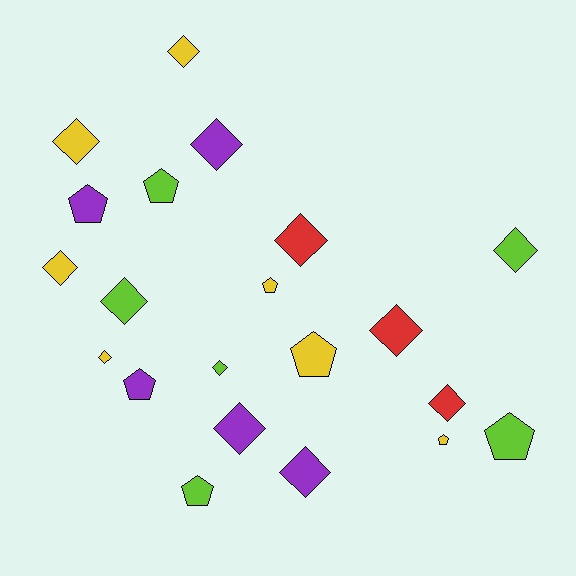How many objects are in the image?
There are 21 objects.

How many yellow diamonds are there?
There are 4 yellow diamonds.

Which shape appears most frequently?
Diamond, with 13 objects.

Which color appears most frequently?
Yellow, with 7 objects.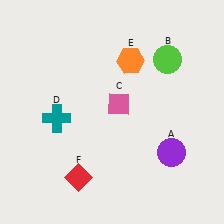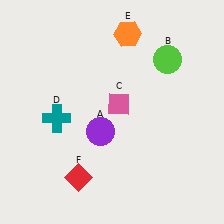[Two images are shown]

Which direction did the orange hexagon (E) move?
The orange hexagon (E) moved up.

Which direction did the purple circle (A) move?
The purple circle (A) moved left.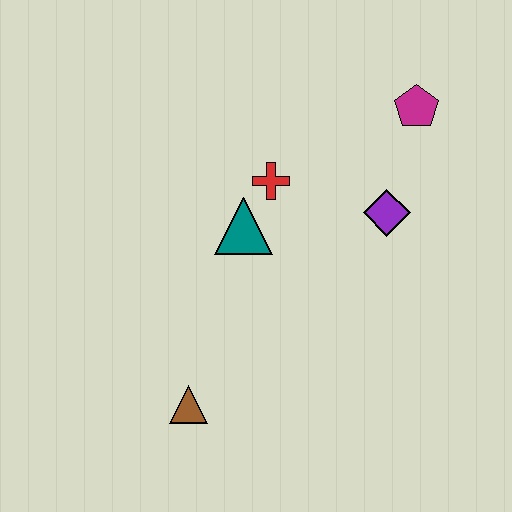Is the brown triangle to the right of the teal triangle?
No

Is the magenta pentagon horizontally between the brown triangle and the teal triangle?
No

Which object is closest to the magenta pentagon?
The purple diamond is closest to the magenta pentagon.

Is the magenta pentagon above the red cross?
Yes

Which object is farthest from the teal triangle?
The magenta pentagon is farthest from the teal triangle.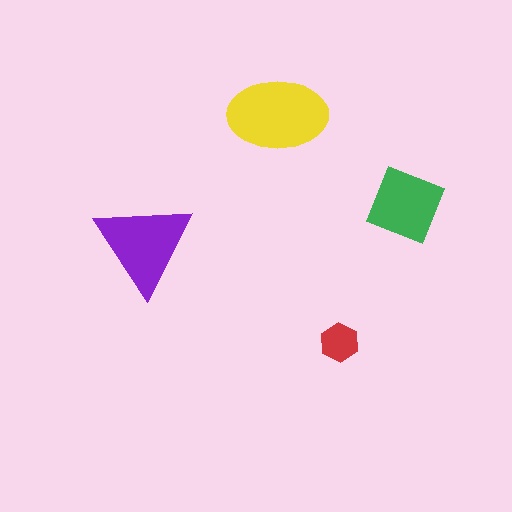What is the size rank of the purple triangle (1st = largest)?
2nd.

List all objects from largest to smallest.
The yellow ellipse, the purple triangle, the green diamond, the red hexagon.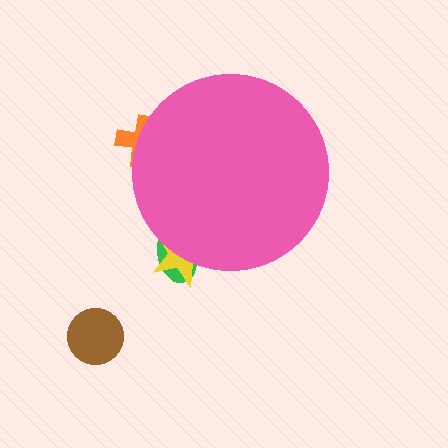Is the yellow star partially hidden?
Yes, the yellow star is partially hidden behind the pink circle.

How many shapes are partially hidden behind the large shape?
3 shapes are partially hidden.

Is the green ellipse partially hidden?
Yes, the green ellipse is partially hidden behind the pink circle.